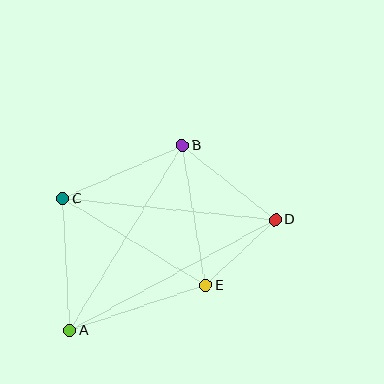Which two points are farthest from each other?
Points A and D are farthest from each other.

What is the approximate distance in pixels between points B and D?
The distance between B and D is approximately 119 pixels.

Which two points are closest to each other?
Points D and E are closest to each other.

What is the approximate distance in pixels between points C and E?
The distance between C and E is approximately 167 pixels.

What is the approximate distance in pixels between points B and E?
The distance between B and E is approximately 142 pixels.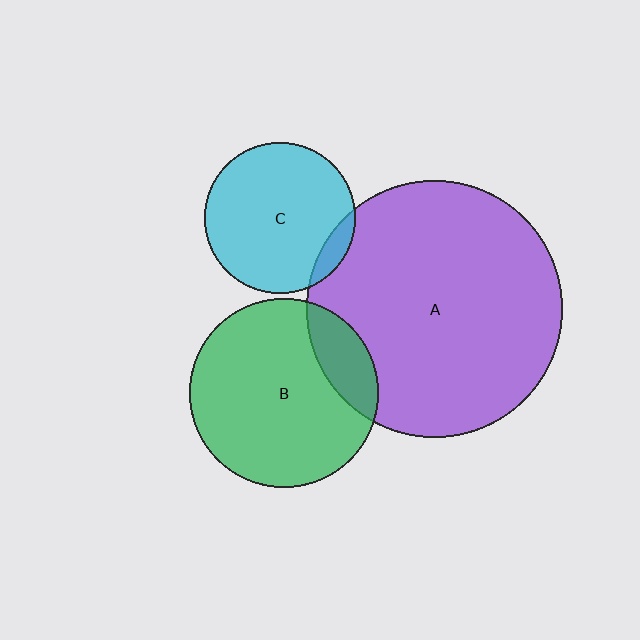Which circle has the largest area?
Circle A (purple).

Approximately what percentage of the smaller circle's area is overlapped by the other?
Approximately 10%.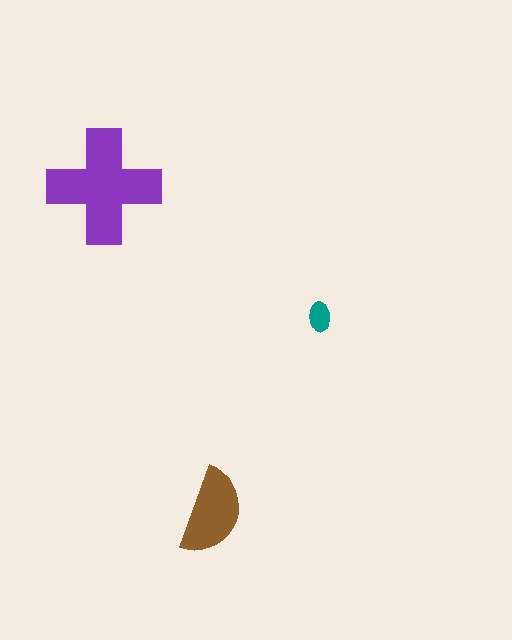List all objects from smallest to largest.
The teal ellipse, the brown semicircle, the purple cross.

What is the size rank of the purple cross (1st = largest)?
1st.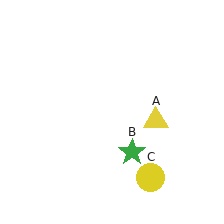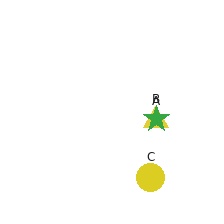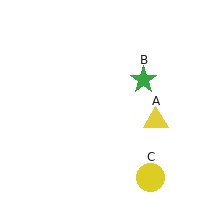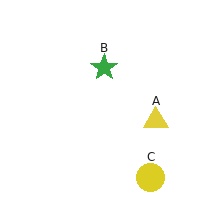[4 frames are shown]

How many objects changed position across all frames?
1 object changed position: green star (object B).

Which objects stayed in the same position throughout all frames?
Yellow triangle (object A) and yellow circle (object C) remained stationary.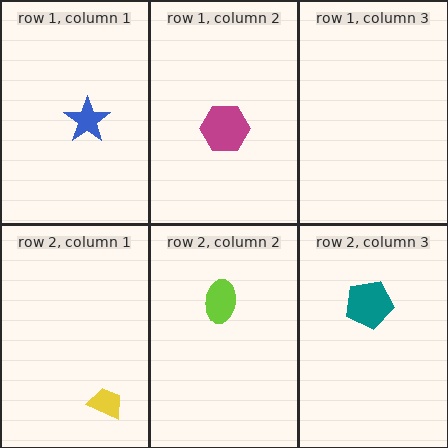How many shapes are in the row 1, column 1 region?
1.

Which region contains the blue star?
The row 1, column 1 region.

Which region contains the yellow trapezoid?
The row 2, column 1 region.